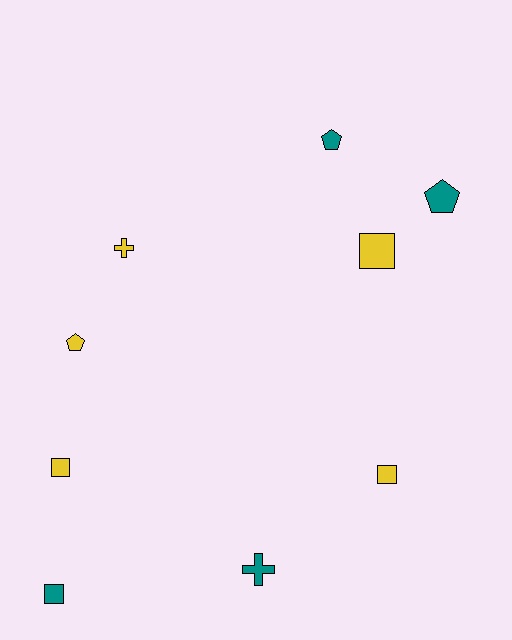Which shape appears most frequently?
Square, with 4 objects.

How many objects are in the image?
There are 9 objects.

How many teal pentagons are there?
There are 2 teal pentagons.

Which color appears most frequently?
Yellow, with 5 objects.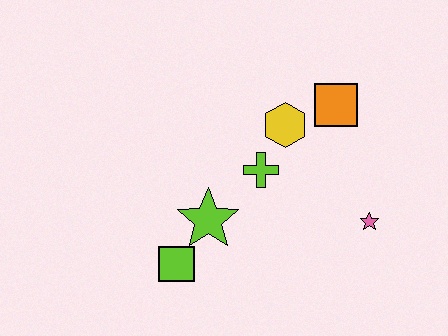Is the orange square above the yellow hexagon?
Yes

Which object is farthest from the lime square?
The orange square is farthest from the lime square.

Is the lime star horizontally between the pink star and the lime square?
Yes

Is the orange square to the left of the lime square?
No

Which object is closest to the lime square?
The lime star is closest to the lime square.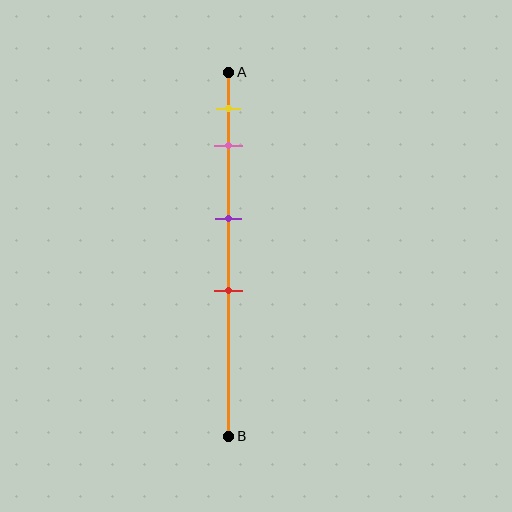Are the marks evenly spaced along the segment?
No, the marks are not evenly spaced.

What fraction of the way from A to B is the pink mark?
The pink mark is approximately 20% (0.2) of the way from A to B.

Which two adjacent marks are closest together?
The yellow and pink marks are the closest adjacent pair.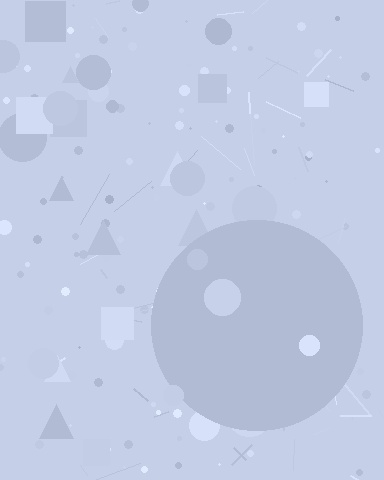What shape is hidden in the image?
A circle is hidden in the image.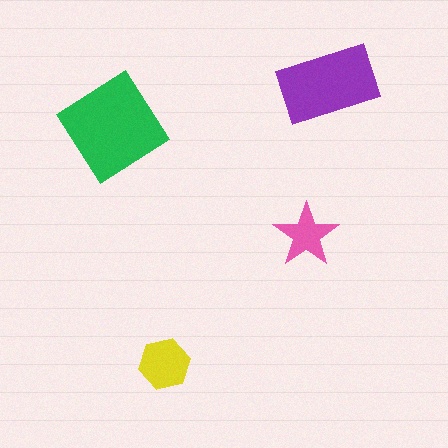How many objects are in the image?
There are 4 objects in the image.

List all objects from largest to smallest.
The green diamond, the purple rectangle, the yellow hexagon, the pink star.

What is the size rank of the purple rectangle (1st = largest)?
2nd.